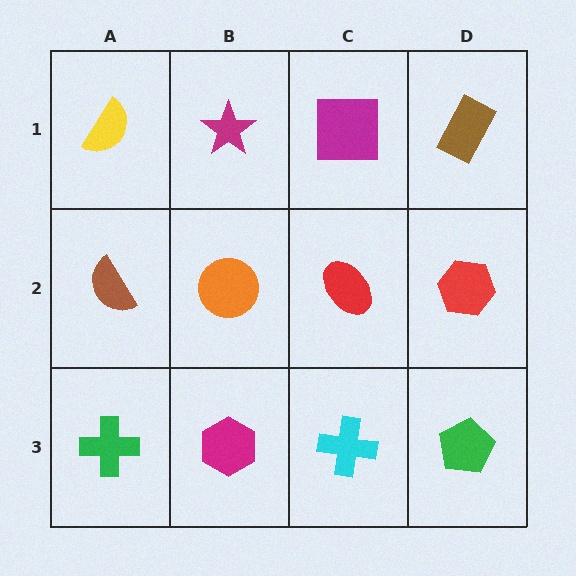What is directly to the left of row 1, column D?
A magenta square.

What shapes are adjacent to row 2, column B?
A magenta star (row 1, column B), a magenta hexagon (row 3, column B), a brown semicircle (row 2, column A), a red ellipse (row 2, column C).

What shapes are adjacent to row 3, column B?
An orange circle (row 2, column B), a green cross (row 3, column A), a cyan cross (row 3, column C).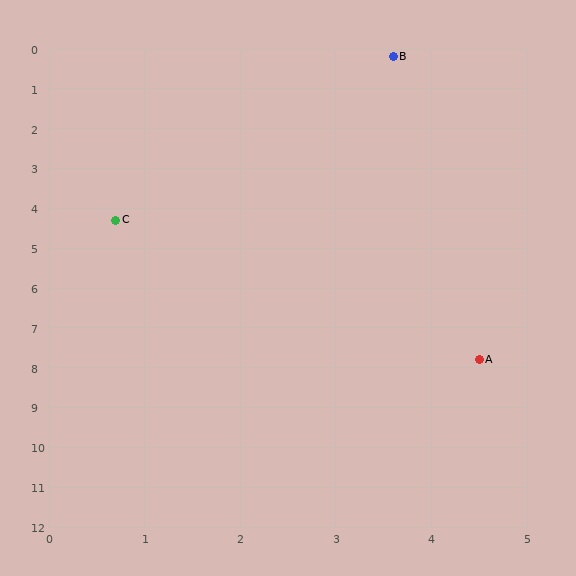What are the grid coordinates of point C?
Point C is at approximately (0.7, 4.3).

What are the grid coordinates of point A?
Point A is at approximately (4.5, 7.8).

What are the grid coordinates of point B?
Point B is at approximately (3.6, 0.2).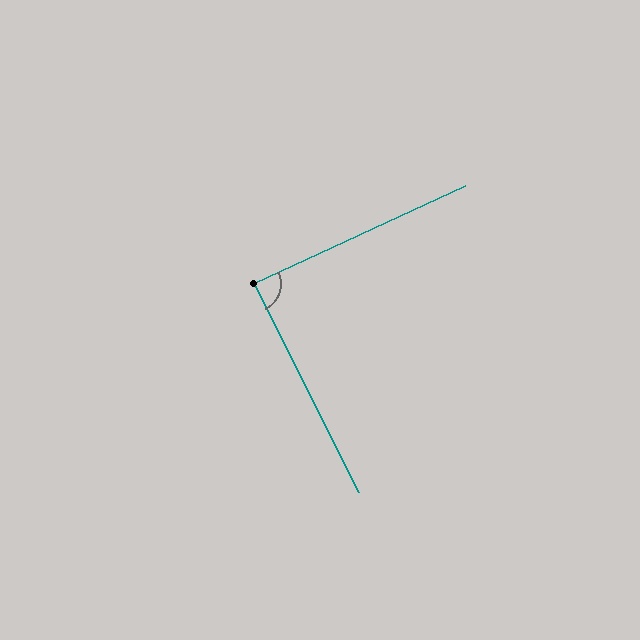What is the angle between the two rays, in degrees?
Approximately 88 degrees.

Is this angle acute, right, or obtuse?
It is approximately a right angle.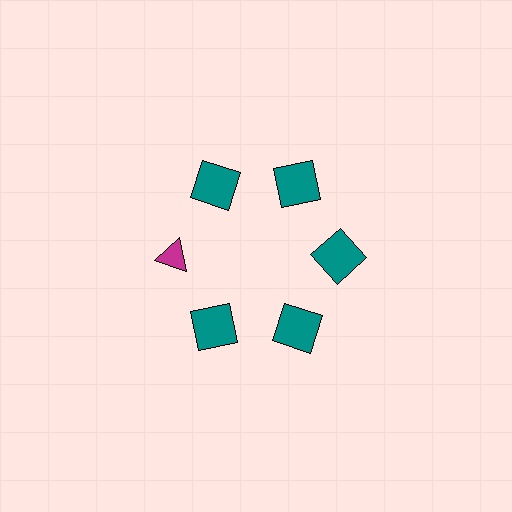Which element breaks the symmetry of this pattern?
The magenta triangle at roughly the 9 o'clock position breaks the symmetry. All other shapes are teal squares.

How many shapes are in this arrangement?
There are 6 shapes arranged in a ring pattern.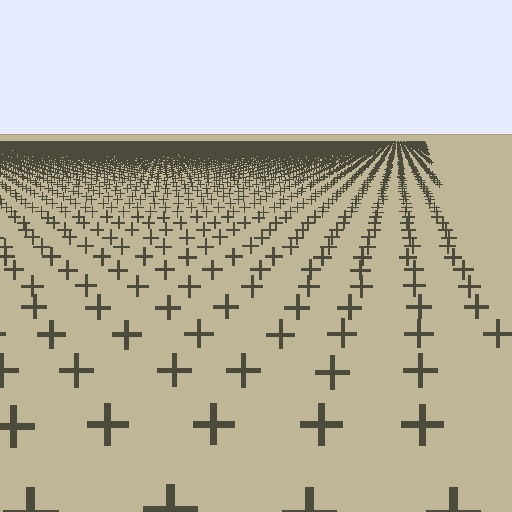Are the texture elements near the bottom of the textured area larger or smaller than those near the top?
Larger. Near the bottom, elements are closer to the viewer and appear at a bigger on-screen size.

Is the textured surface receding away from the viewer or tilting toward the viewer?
The surface is receding away from the viewer. Texture elements get smaller and denser toward the top.